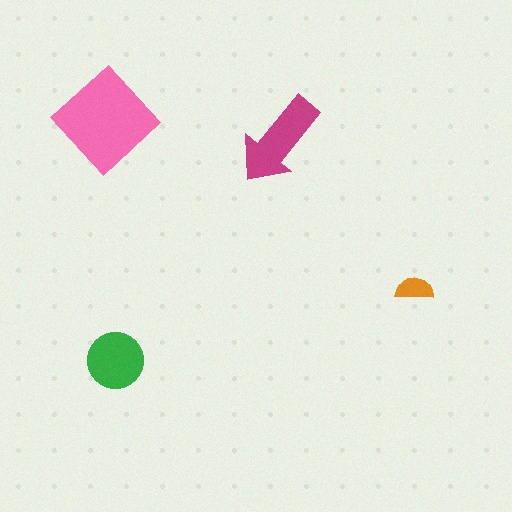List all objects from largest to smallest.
The pink diamond, the magenta arrow, the green circle, the orange semicircle.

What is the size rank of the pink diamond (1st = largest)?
1st.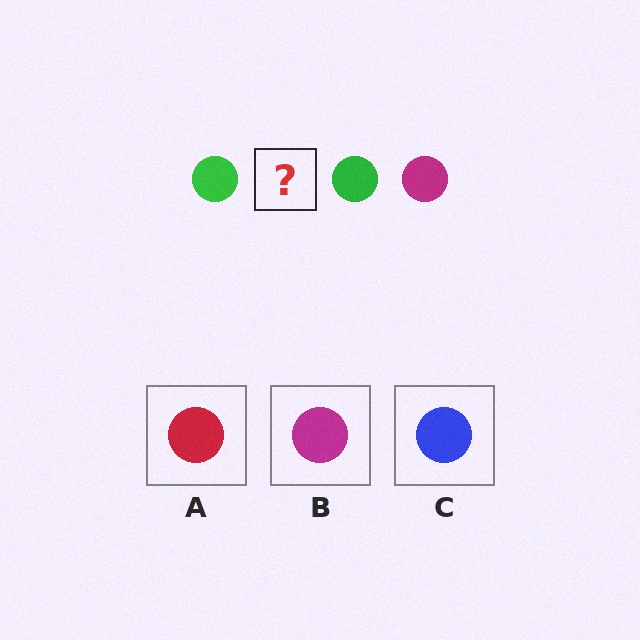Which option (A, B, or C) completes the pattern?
B.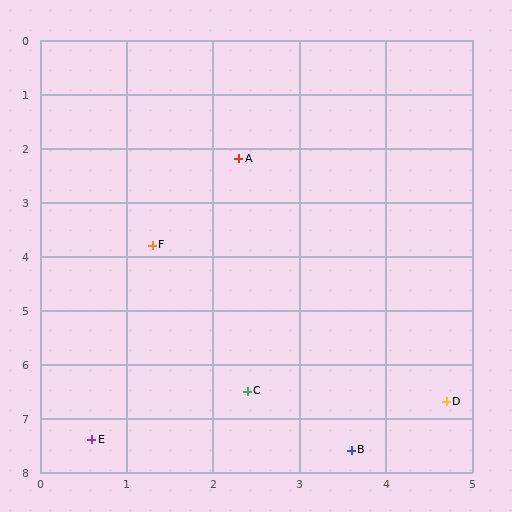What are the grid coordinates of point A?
Point A is at approximately (2.3, 2.2).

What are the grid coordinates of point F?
Point F is at approximately (1.3, 3.8).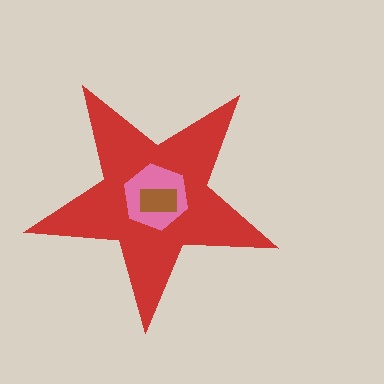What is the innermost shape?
The brown rectangle.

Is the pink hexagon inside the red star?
Yes.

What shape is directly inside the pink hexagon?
The brown rectangle.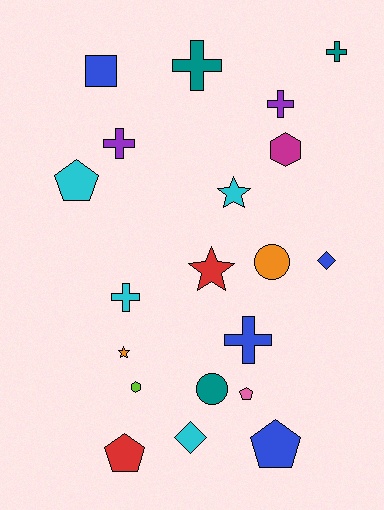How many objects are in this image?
There are 20 objects.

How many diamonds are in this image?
There are 2 diamonds.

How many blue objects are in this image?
There are 4 blue objects.